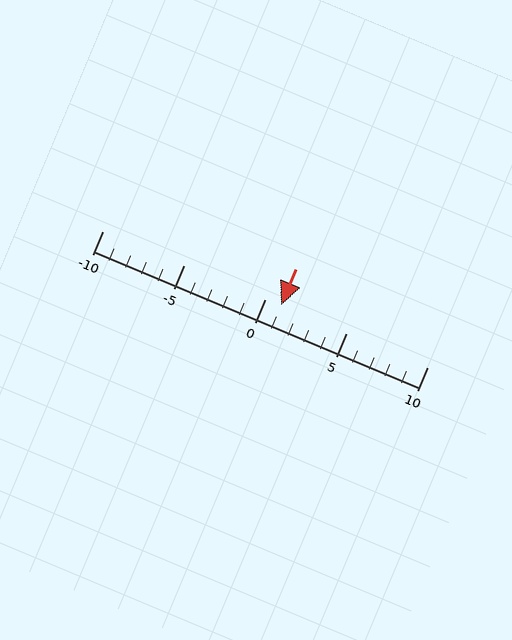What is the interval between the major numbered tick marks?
The major tick marks are spaced 5 units apart.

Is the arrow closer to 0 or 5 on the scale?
The arrow is closer to 0.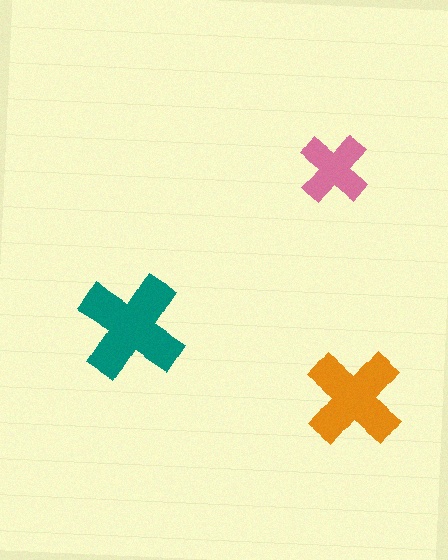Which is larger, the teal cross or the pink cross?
The teal one.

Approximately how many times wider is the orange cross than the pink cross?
About 1.5 times wider.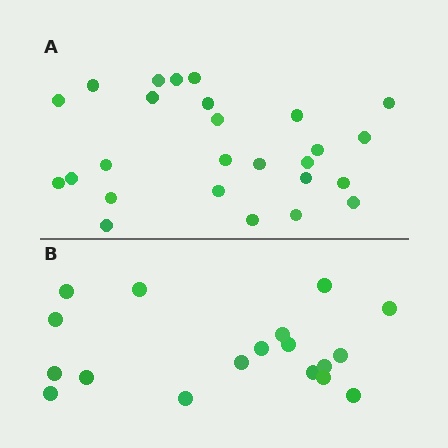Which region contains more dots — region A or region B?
Region A (the top region) has more dots.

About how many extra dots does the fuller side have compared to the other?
Region A has roughly 8 or so more dots than region B.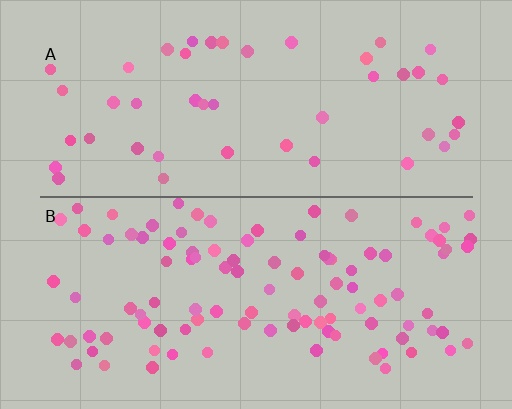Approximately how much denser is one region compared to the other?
Approximately 2.3× — region B over region A.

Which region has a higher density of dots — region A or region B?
B (the bottom).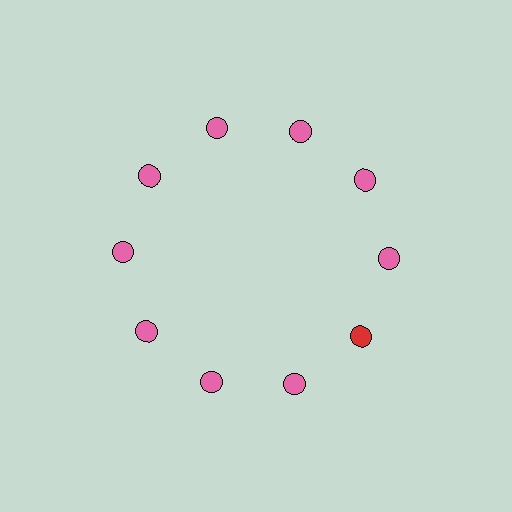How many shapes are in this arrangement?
There are 10 shapes arranged in a ring pattern.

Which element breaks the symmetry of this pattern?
The red circle at roughly the 4 o'clock position breaks the symmetry. All other shapes are pink circles.